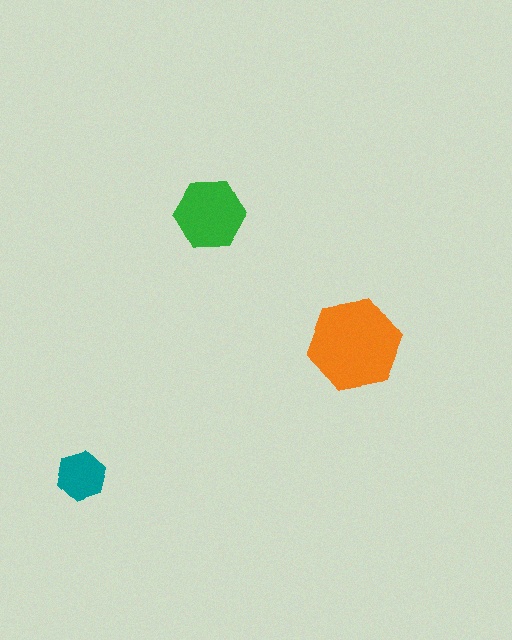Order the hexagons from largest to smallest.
the orange one, the green one, the teal one.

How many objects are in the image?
There are 3 objects in the image.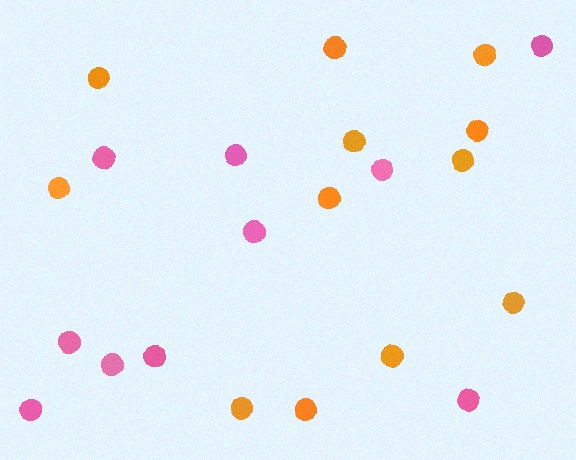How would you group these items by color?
There are 2 groups: one group of orange circles (12) and one group of pink circles (10).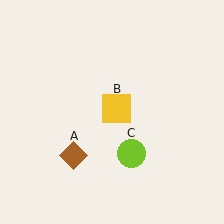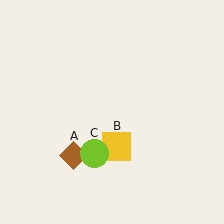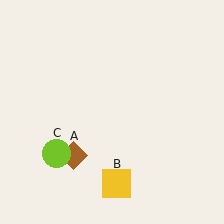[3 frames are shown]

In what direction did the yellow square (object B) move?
The yellow square (object B) moved down.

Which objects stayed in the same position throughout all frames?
Brown diamond (object A) remained stationary.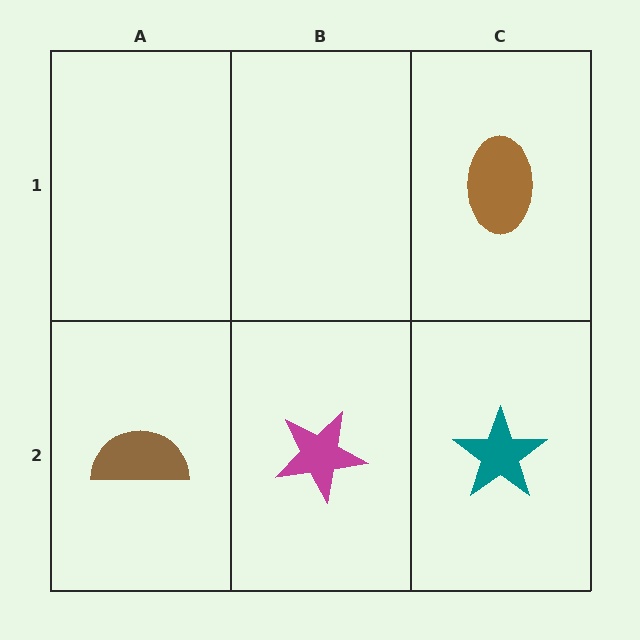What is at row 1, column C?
A brown ellipse.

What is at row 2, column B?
A magenta star.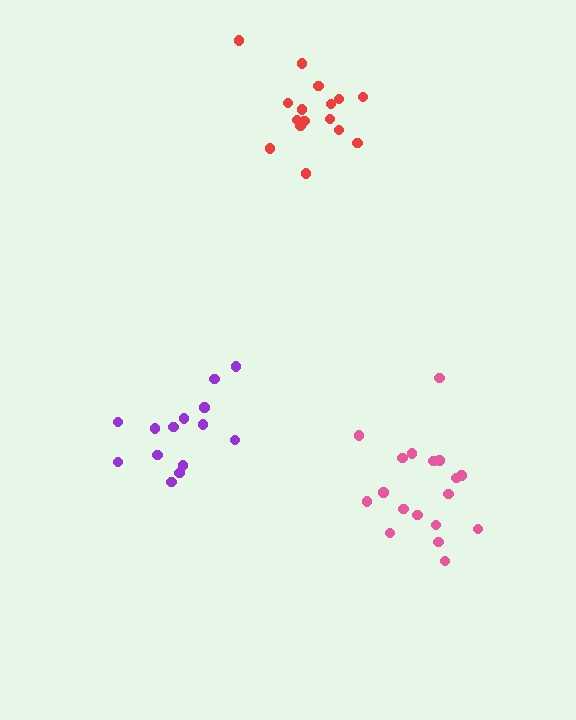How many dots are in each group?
Group 1: 16 dots, Group 2: 14 dots, Group 3: 18 dots (48 total).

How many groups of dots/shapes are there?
There are 3 groups.